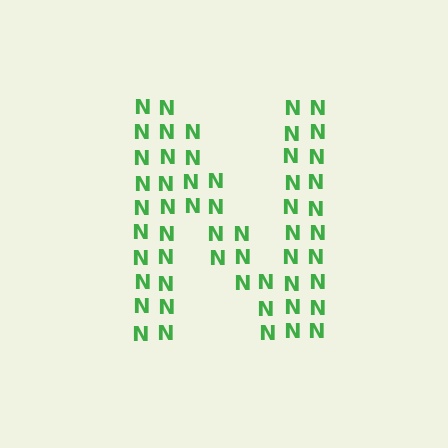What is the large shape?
The large shape is the letter N.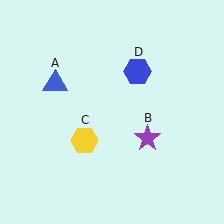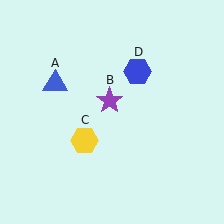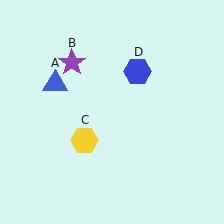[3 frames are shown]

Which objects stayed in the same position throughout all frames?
Blue triangle (object A) and yellow hexagon (object C) and blue hexagon (object D) remained stationary.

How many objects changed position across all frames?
1 object changed position: purple star (object B).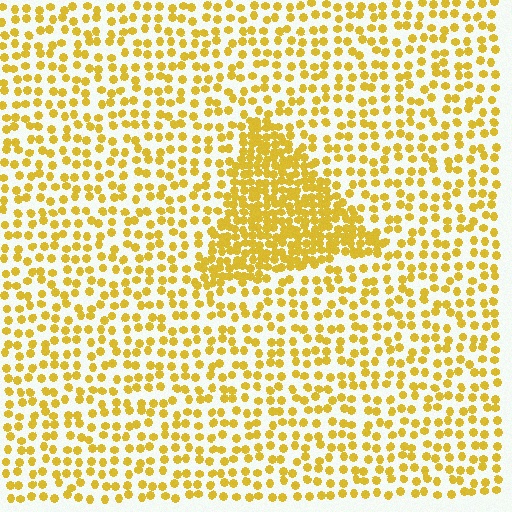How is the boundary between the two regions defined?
The boundary is defined by a change in element density (approximately 2.4x ratio). All elements are the same color, size, and shape.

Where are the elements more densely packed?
The elements are more densely packed inside the triangle boundary.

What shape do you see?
I see a triangle.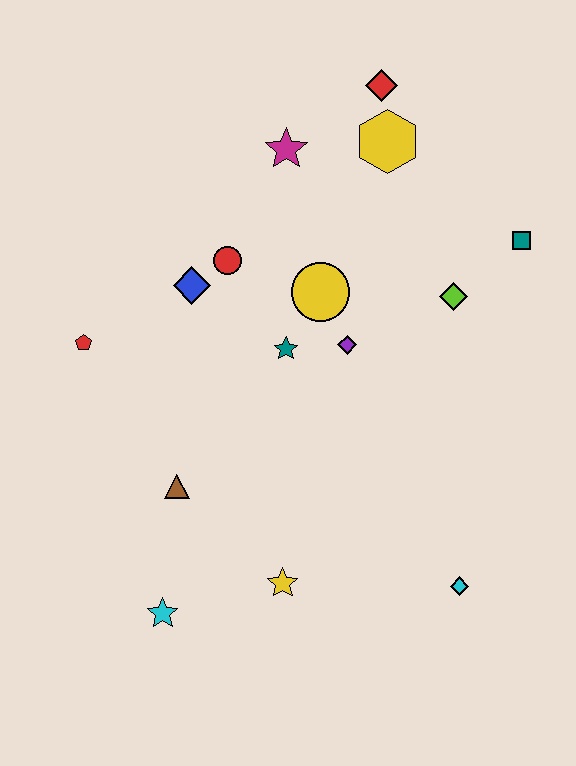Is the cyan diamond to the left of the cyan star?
No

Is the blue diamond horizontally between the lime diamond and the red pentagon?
Yes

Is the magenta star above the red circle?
Yes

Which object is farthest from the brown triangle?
The red diamond is farthest from the brown triangle.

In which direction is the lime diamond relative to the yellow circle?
The lime diamond is to the right of the yellow circle.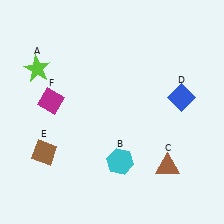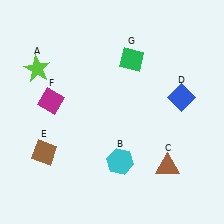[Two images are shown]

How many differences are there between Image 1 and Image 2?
There is 1 difference between the two images.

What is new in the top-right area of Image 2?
A green diamond (G) was added in the top-right area of Image 2.